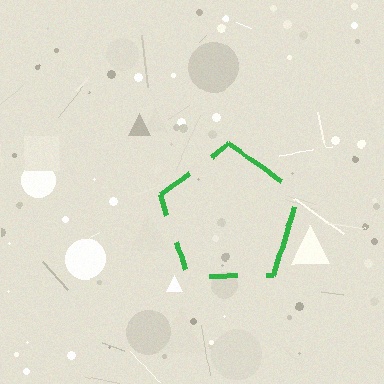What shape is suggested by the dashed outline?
The dashed outline suggests a pentagon.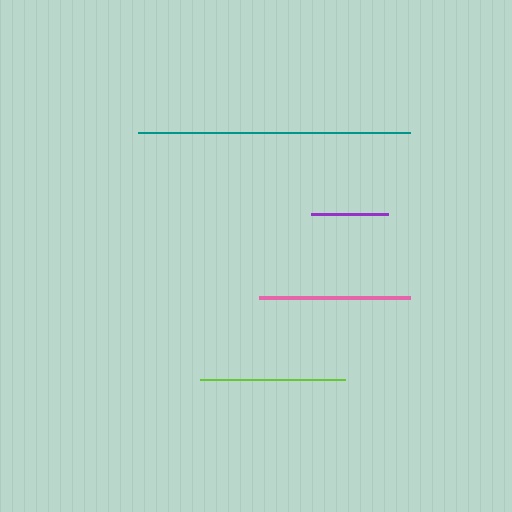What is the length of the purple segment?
The purple segment is approximately 78 pixels long.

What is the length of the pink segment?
The pink segment is approximately 151 pixels long.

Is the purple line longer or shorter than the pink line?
The pink line is longer than the purple line.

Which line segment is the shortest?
The purple line is the shortest at approximately 78 pixels.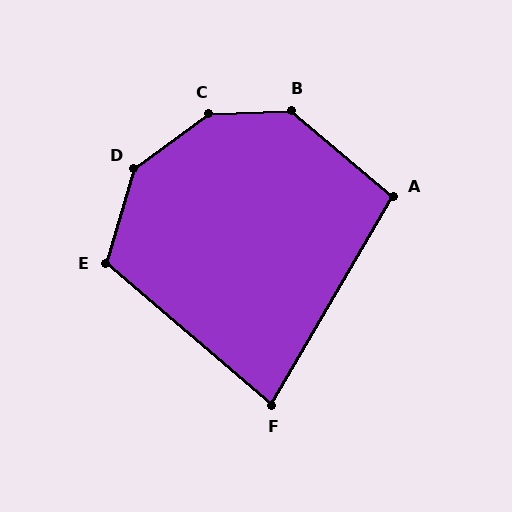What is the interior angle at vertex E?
Approximately 114 degrees (obtuse).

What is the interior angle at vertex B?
Approximately 138 degrees (obtuse).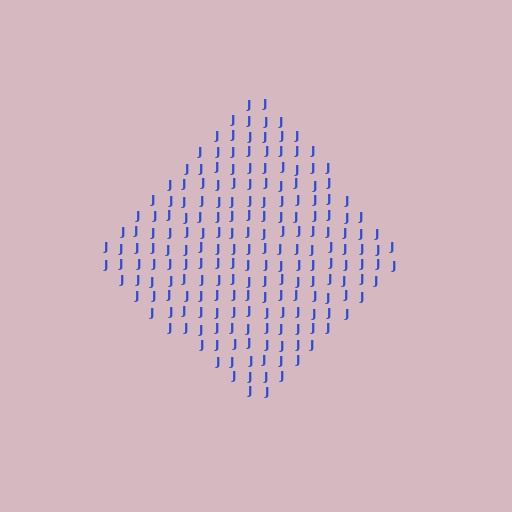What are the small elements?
The small elements are letter J's.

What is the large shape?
The large shape is a diamond.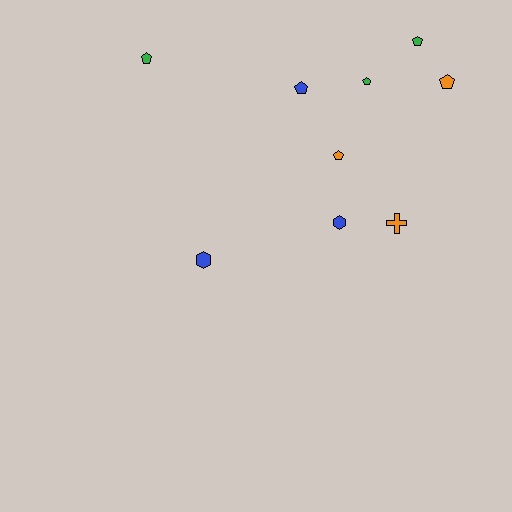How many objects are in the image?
There are 9 objects.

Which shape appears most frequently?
Pentagon, with 6 objects.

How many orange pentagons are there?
There are 2 orange pentagons.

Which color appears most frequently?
Blue, with 3 objects.